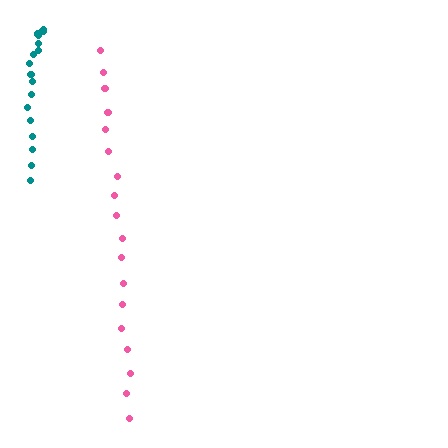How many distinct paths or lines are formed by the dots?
There are 2 distinct paths.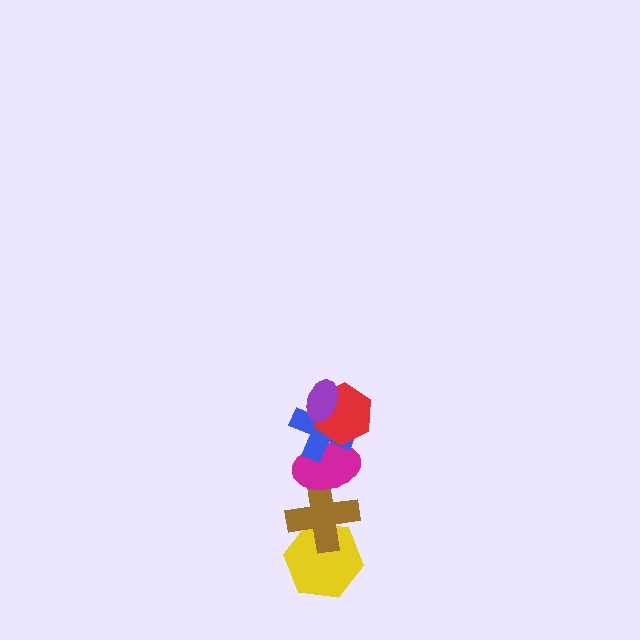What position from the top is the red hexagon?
The red hexagon is 2nd from the top.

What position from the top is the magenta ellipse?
The magenta ellipse is 4th from the top.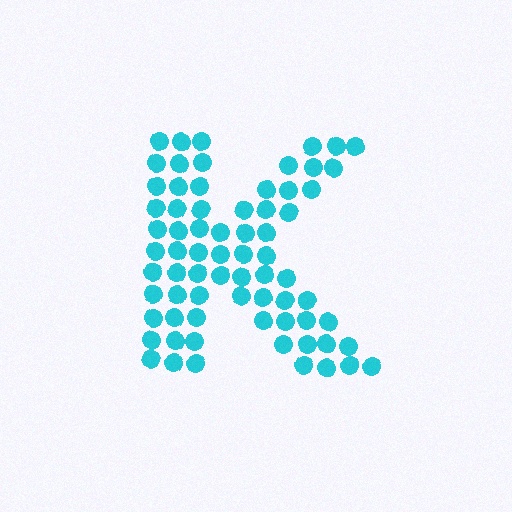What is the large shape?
The large shape is the letter K.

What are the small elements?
The small elements are circles.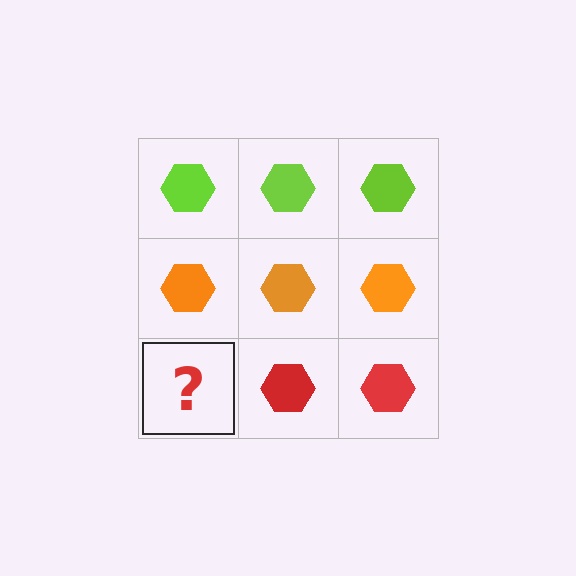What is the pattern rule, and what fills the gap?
The rule is that each row has a consistent color. The gap should be filled with a red hexagon.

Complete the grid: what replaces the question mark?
The question mark should be replaced with a red hexagon.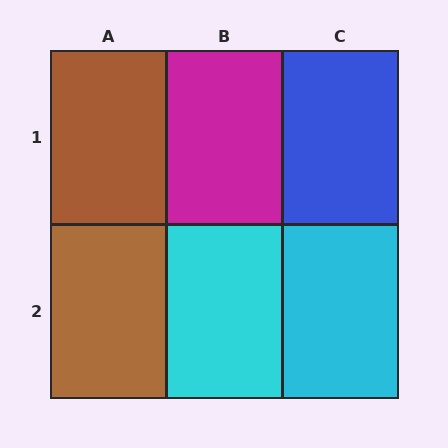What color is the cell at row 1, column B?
Magenta.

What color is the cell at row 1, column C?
Blue.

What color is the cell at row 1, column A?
Brown.